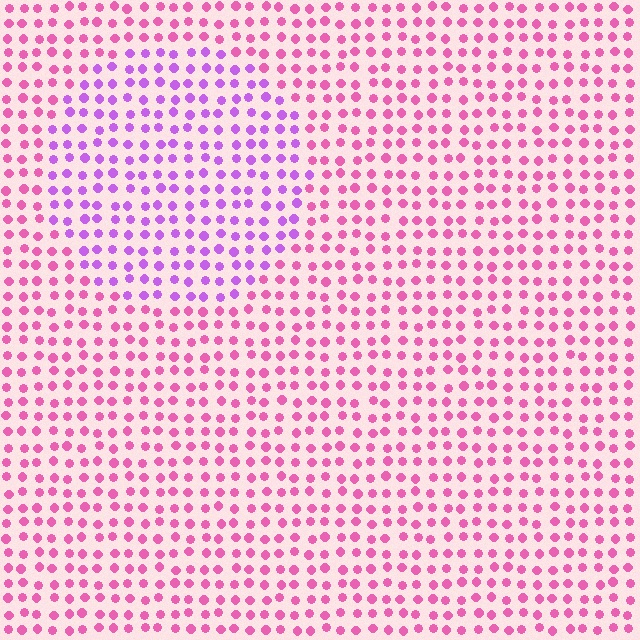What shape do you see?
I see a circle.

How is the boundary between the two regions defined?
The boundary is defined purely by a slight shift in hue (about 40 degrees). Spacing, size, and orientation are identical on both sides.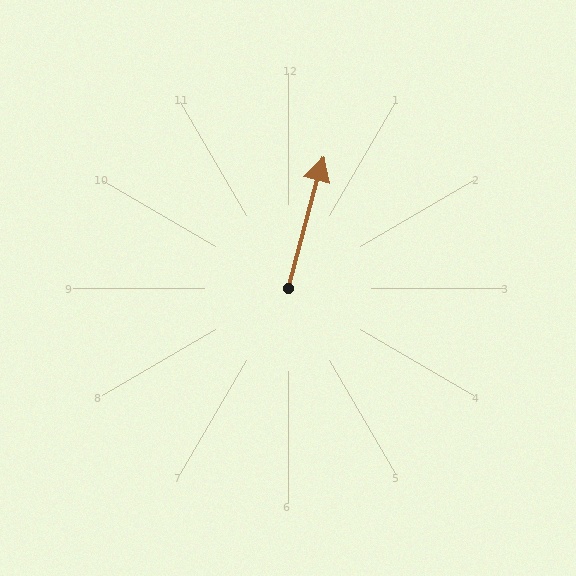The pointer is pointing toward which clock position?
Roughly 12 o'clock.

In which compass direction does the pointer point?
North.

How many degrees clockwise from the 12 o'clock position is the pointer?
Approximately 15 degrees.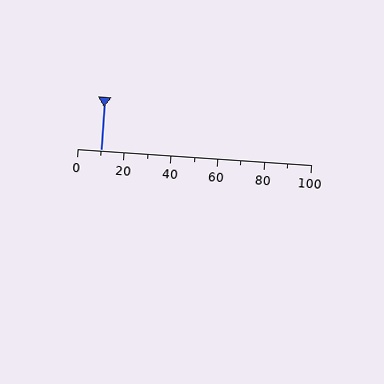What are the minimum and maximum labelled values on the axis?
The axis runs from 0 to 100.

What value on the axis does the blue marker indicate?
The marker indicates approximately 10.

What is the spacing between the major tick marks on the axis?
The major ticks are spaced 20 apart.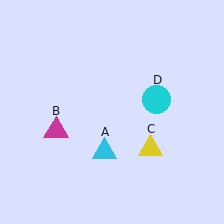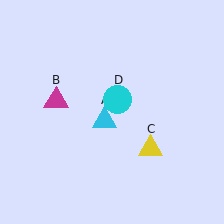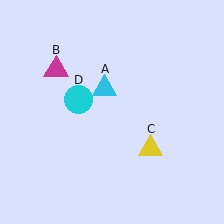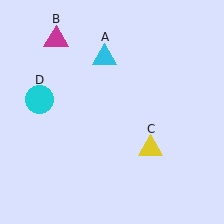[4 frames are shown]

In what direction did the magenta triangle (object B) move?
The magenta triangle (object B) moved up.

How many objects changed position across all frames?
3 objects changed position: cyan triangle (object A), magenta triangle (object B), cyan circle (object D).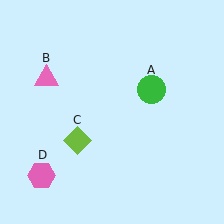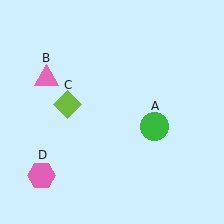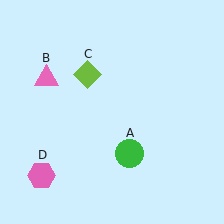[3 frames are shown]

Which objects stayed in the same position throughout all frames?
Pink triangle (object B) and pink hexagon (object D) remained stationary.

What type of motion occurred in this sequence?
The green circle (object A), lime diamond (object C) rotated clockwise around the center of the scene.